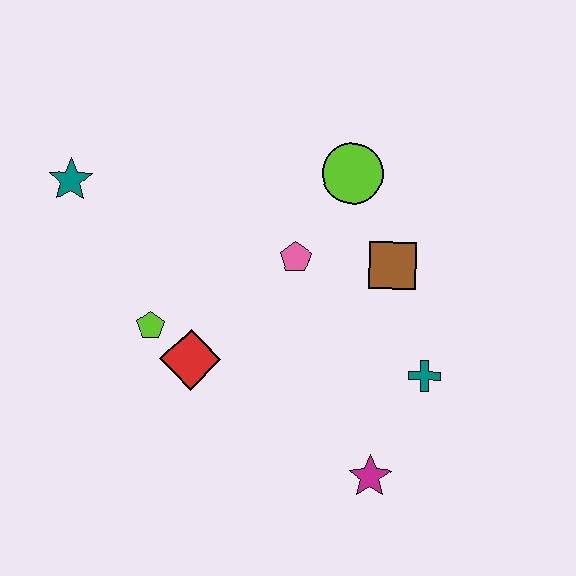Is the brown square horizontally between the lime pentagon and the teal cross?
Yes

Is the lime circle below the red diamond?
No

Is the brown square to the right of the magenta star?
Yes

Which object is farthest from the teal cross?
The teal star is farthest from the teal cross.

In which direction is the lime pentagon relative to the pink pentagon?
The lime pentagon is to the left of the pink pentagon.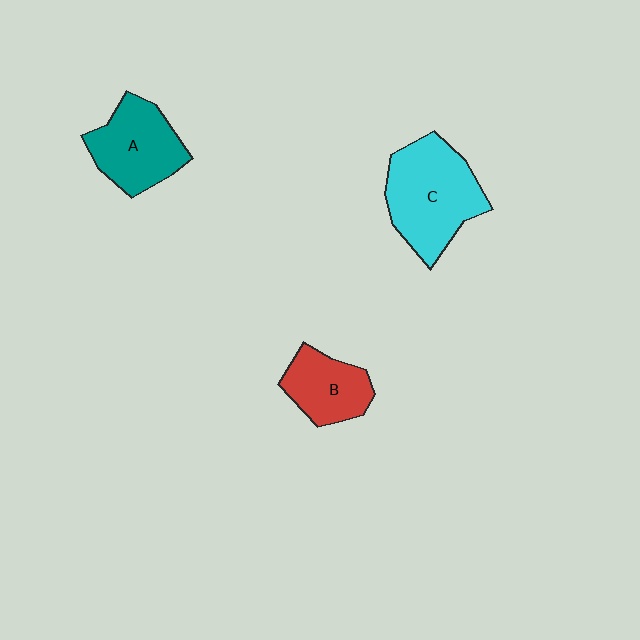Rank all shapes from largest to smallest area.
From largest to smallest: C (cyan), A (teal), B (red).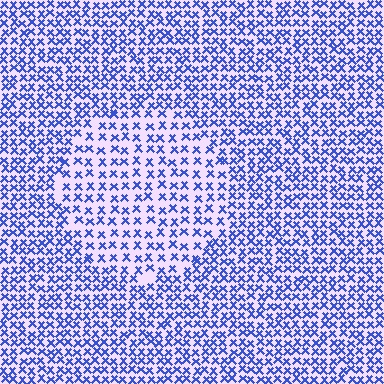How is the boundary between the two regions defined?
The boundary is defined by a change in element density (approximately 1.7x ratio). All elements are the same color, size, and shape.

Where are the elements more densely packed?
The elements are more densely packed outside the circle boundary.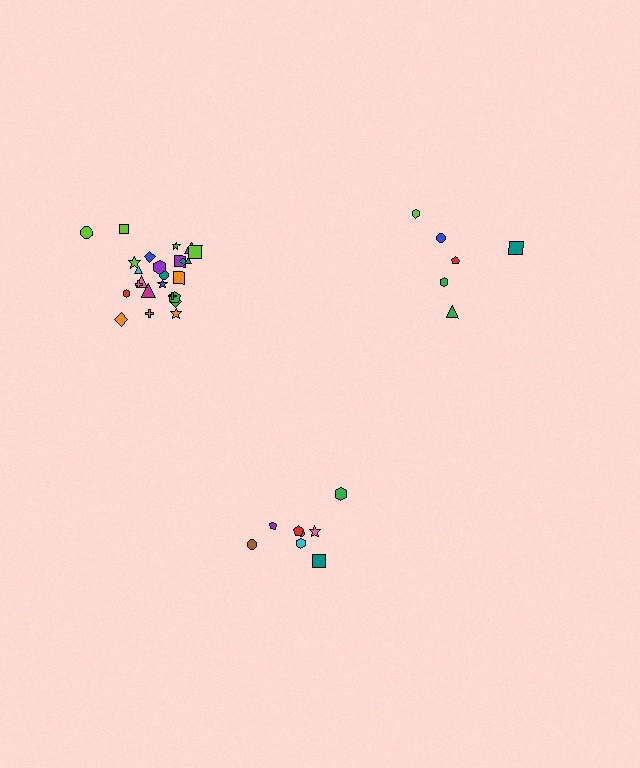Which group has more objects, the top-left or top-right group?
The top-left group.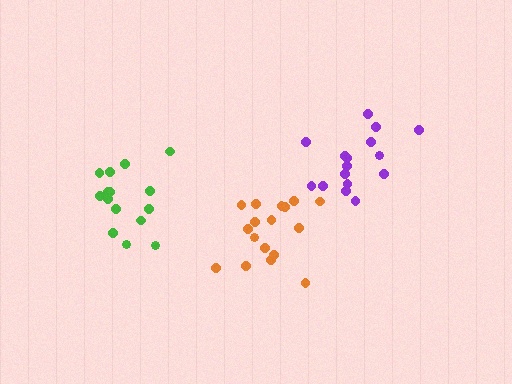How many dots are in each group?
Group 1: 17 dots, Group 2: 15 dots, Group 3: 16 dots (48 total).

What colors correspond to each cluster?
The clusters are colored: orange, green, purple.